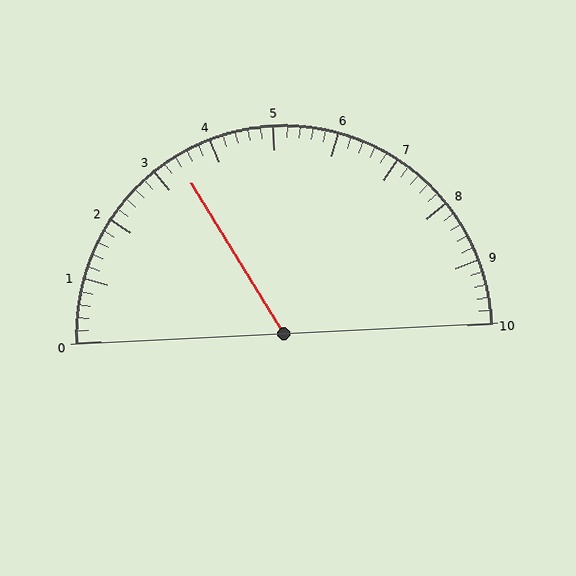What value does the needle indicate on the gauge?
The needle indicates approximately 3.4.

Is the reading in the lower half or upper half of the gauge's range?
The reading is in the lower half of the range (0 to 10).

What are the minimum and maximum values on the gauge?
The gauge ranges from 0 to 10.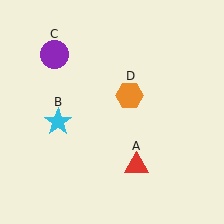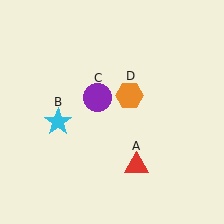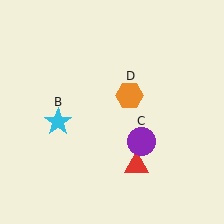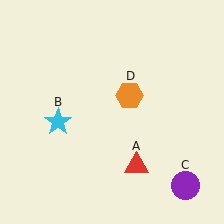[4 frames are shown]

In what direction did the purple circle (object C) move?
The purple circle (object C) moved down and to the right.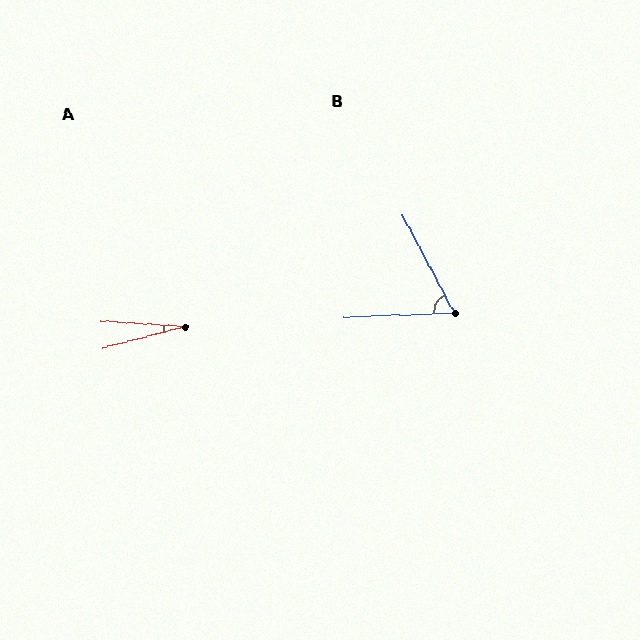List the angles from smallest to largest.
A (18°), B (64°).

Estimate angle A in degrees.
Approximately 18 degrees.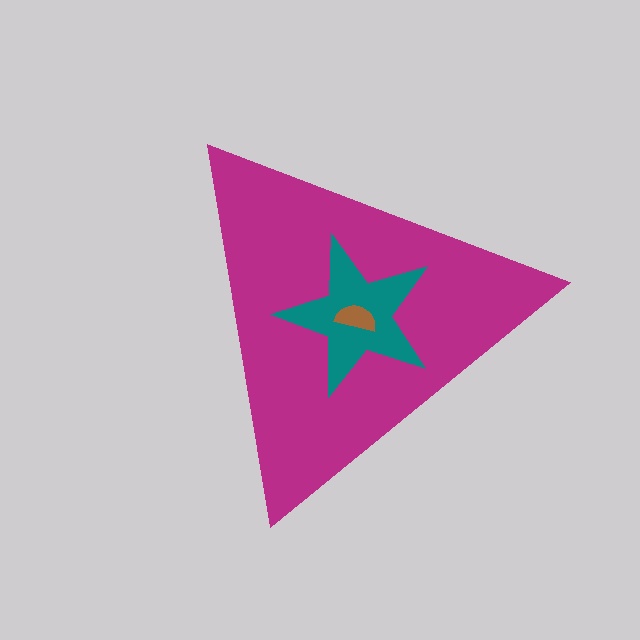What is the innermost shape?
The brown semicircle.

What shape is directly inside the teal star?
The brown semicircle.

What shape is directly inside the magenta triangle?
The teal star.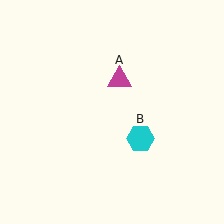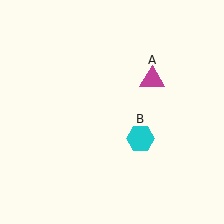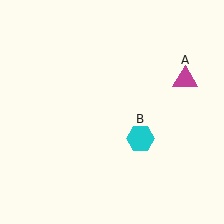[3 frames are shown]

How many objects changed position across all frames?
1 object changed position: magenta triangle (object A).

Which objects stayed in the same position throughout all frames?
Cyan hexagon (object B) remained stationary.